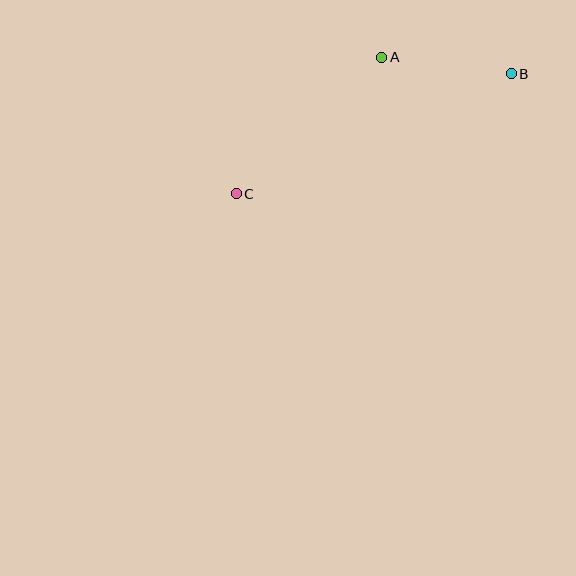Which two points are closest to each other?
Points A and B are closest to each other.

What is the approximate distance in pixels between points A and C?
The distance between A and C is approximately 200 pixels.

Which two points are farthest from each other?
Points B and C are farthest from each other.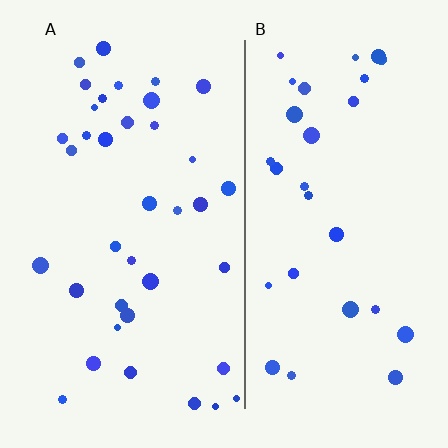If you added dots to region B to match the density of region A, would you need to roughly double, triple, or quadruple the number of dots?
Approximately double.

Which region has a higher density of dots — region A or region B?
A (the left).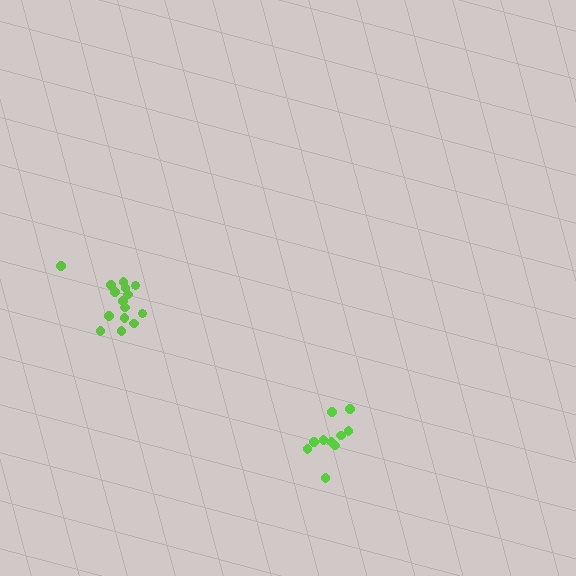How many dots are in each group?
Group 1: 15 dots, Group 2: 10 dots (25 total).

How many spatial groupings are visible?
There are 2 spatial groupings.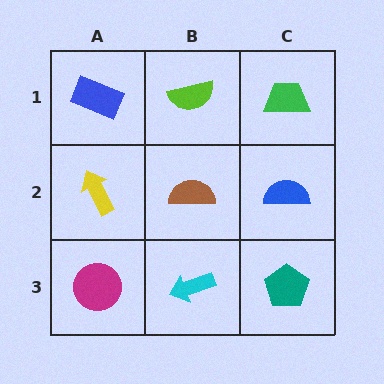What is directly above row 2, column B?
A lime semicircle.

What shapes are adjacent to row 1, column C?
A blue semicircle (row 2, column C), a lime semicircle (row 1, column B).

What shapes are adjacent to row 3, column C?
A blue semicircle (row 2, column C), a cyan arrow (row 3, column B).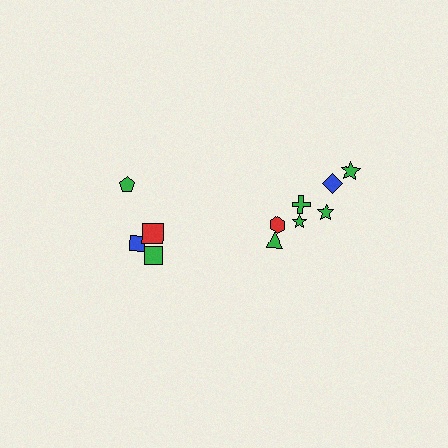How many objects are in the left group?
There are 4 objects.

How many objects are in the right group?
There are 7 objects.